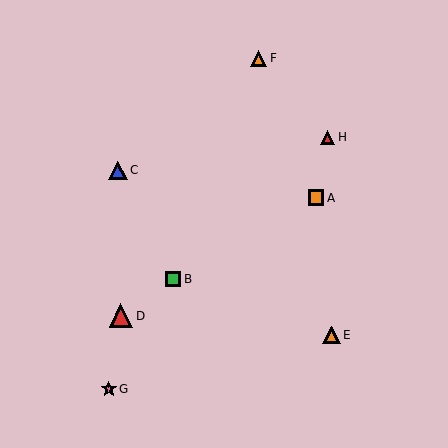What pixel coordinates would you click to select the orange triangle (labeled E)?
Click at (331, 335) to select the orange triangle E.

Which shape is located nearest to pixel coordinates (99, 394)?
The pink star (labeled G) at (109, 389) is nearest to that location.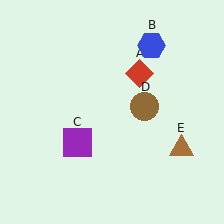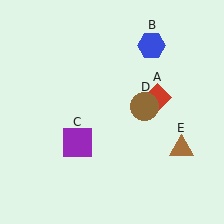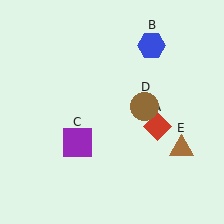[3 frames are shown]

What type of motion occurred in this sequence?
The red diamond (object A) rotated clockwise around the center of the scene.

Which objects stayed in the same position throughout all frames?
Blue hexagon (object B) and purple square (object C) and brown circle (object D) and brown triangle (object E) remained stationary.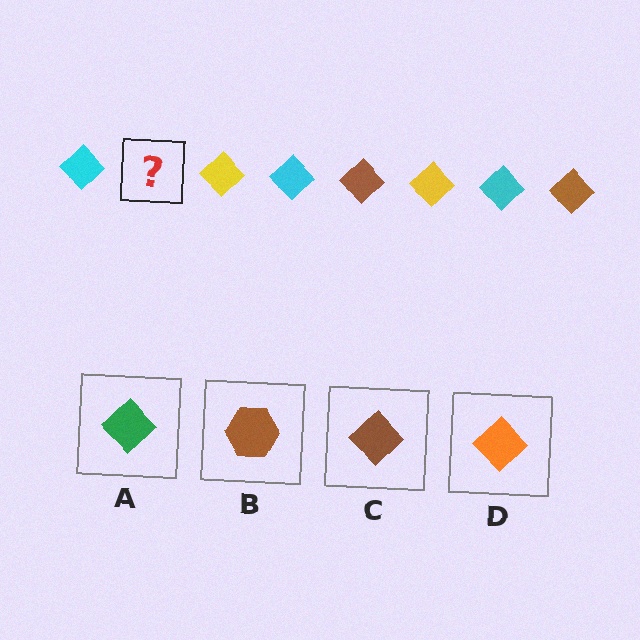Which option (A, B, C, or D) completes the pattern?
C.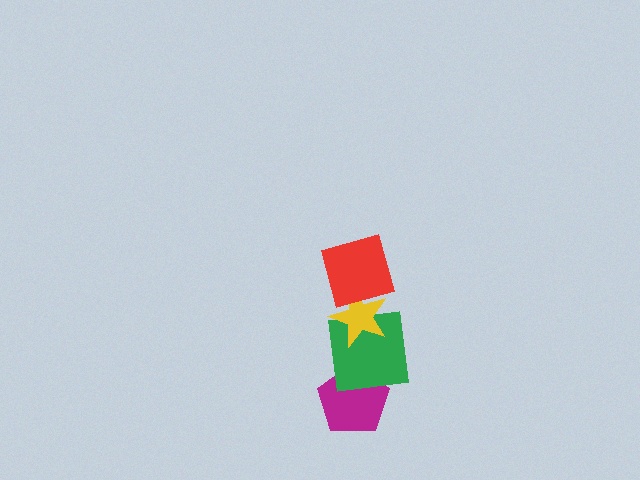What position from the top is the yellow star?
The yellow star is 2nd from the top.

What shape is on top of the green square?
The yellow star is on top of the green square.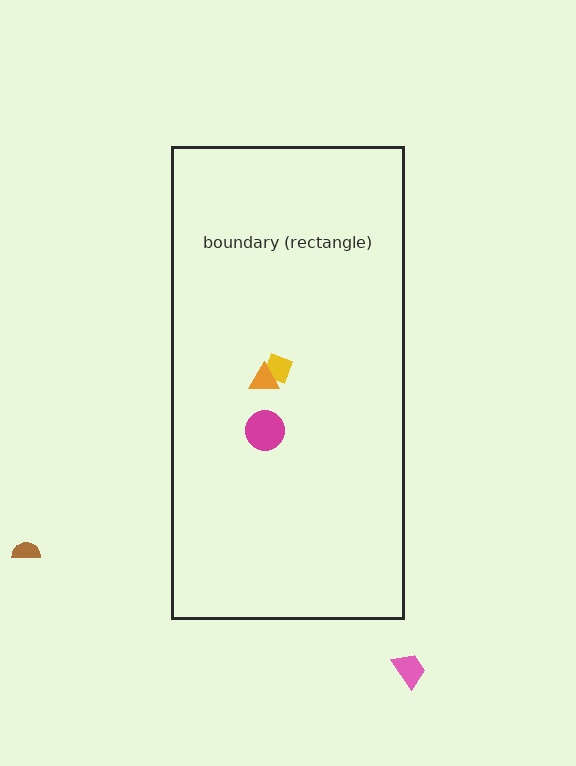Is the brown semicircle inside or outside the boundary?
Outside.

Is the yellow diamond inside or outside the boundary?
Inside.